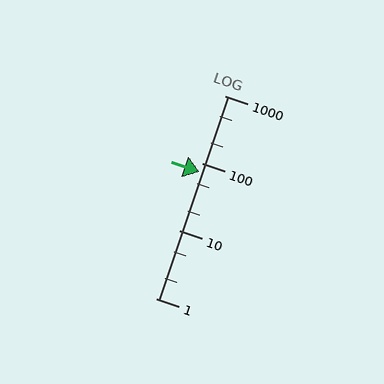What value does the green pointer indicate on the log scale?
The pointer indicates approximately 74.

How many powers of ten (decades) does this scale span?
The scale spans 3 decades, from 1 to 1000.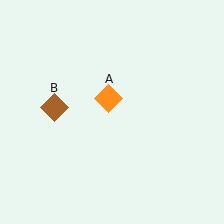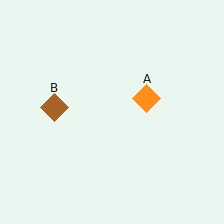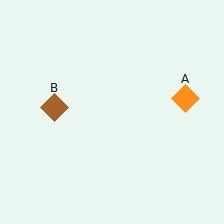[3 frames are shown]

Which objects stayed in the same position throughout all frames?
Brown diamond (object B) remained stationary.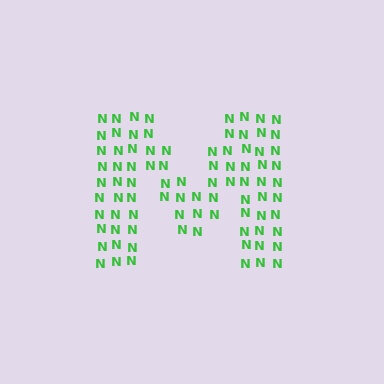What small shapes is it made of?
It is made of small letter N's.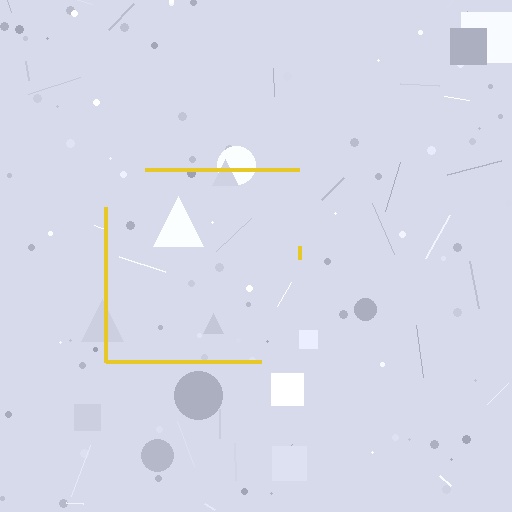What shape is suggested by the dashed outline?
The dashed outline suggests a square.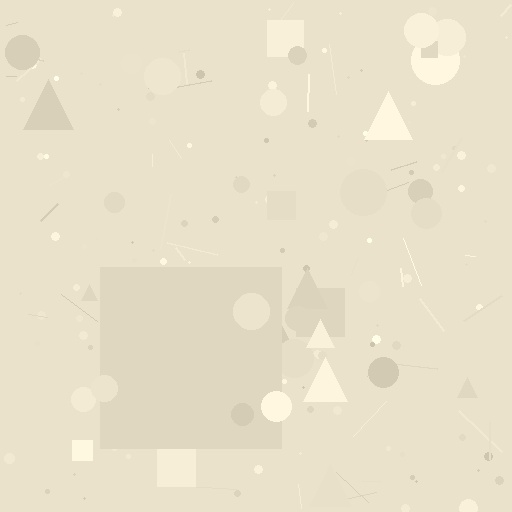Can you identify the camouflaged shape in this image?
The camouflaged shape is a square.